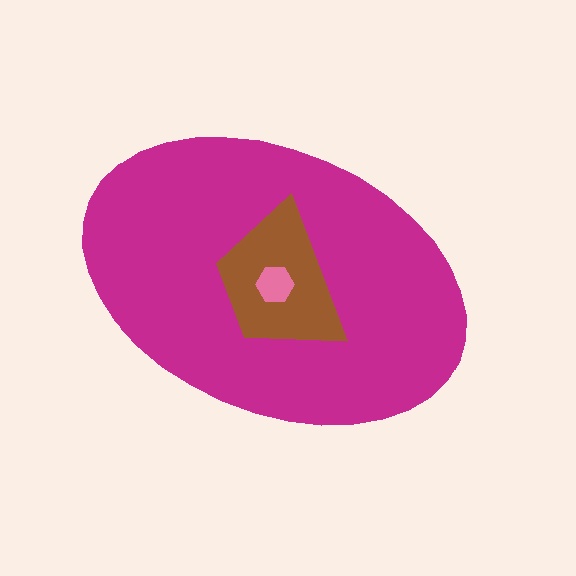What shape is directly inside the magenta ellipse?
The brown trapezoid.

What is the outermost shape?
The magenta ellipse.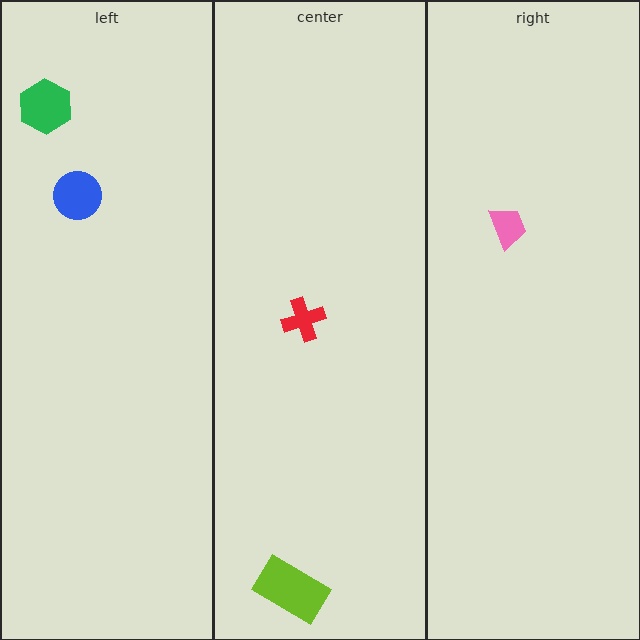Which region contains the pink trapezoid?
The right region.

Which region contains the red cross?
The center region.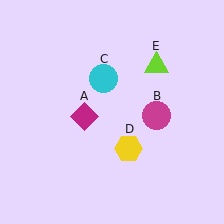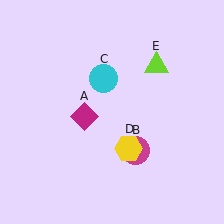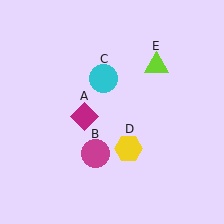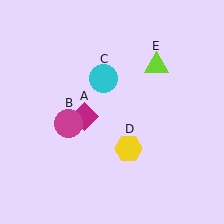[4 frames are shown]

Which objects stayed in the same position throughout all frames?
Magenta diamond (object A) and cyan circle (object C) and yellow hexagon (object D) and lime triangle (object E) remained stationary.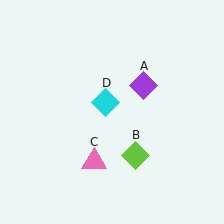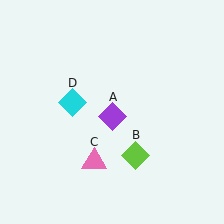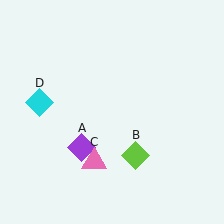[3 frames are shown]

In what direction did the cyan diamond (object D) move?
The cyan diamond (object D) moved left.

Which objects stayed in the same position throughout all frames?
Lime diamond (object B) and pink triangle (object C) remained stationary.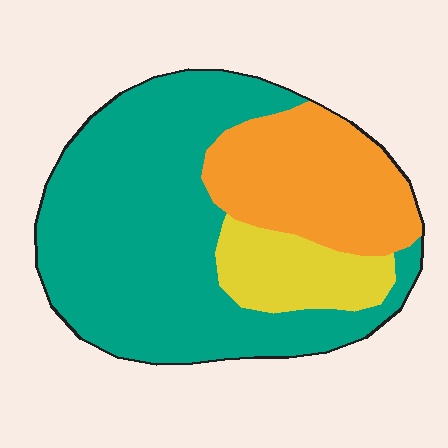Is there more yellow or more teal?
Teal.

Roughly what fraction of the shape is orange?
Orange covers roughly 25% of the shape.